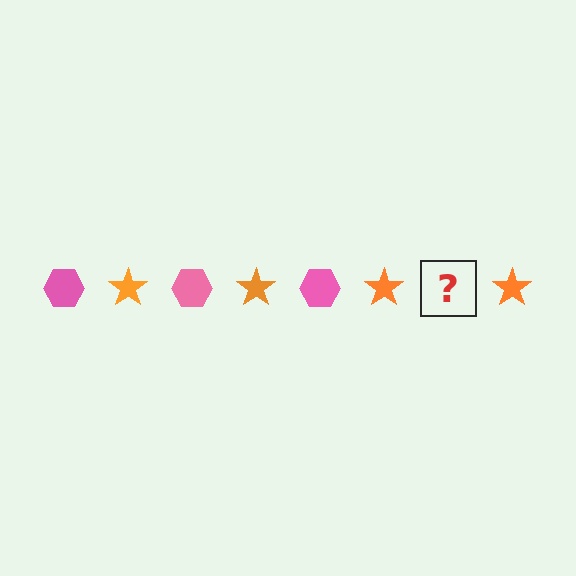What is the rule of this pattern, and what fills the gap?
The rule is that the pattern alternates between pink hexagon and orange star. The gap should be filled with a pink hexagon.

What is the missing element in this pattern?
The missing element is a pink hexagon.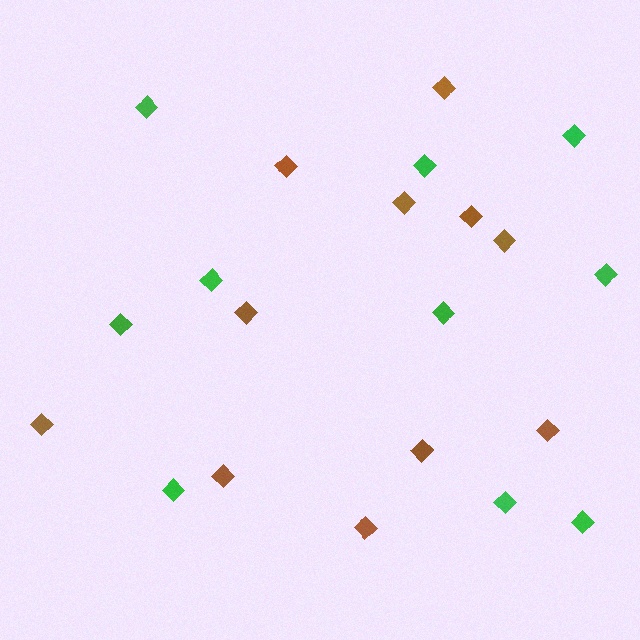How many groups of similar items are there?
There are 2 groups: one group of green diamonds (10) and one group of brown diamonds (11).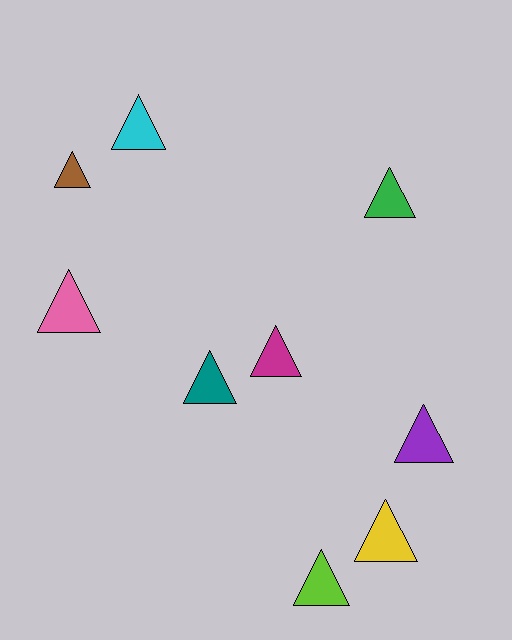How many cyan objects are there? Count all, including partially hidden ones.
There is 1 cyan object.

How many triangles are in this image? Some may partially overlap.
There are 9 triangles.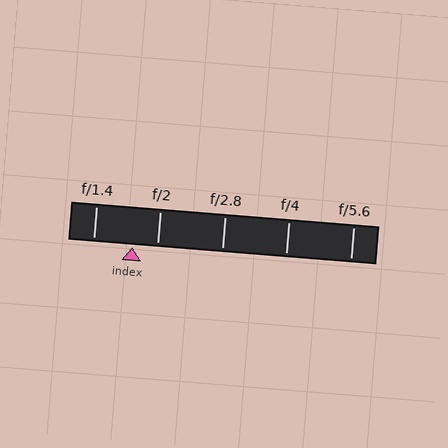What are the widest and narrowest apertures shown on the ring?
The widest aperture shown is f/1.4 and the narrowest is f/5.6.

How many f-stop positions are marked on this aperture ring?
There are 5 f-stop positions marked.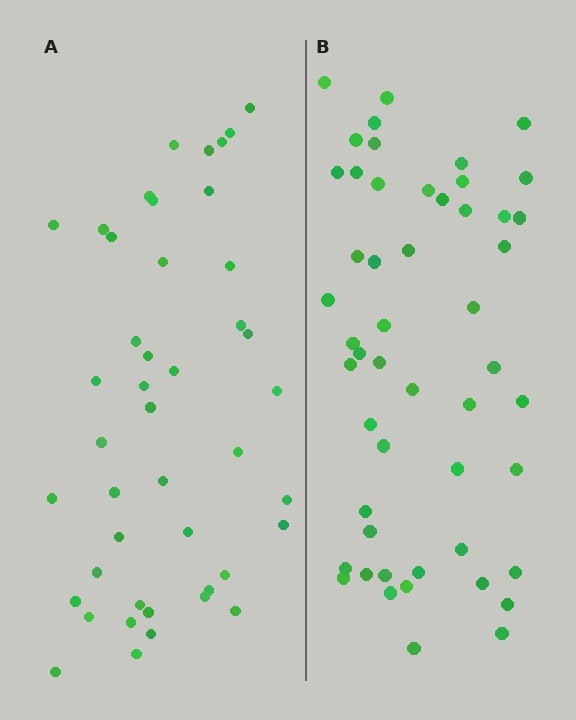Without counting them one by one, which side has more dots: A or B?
Region B (the right region) has more dots.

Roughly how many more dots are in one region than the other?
Region B has roughly 8 or so more dots than region A.